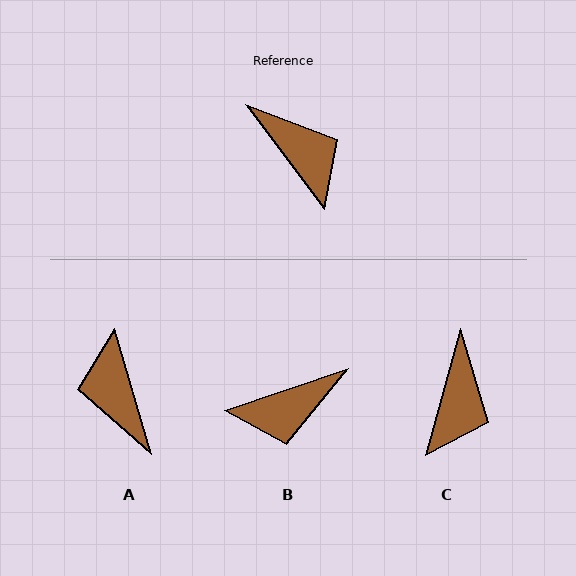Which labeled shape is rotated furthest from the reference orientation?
A, about 159 degrees away.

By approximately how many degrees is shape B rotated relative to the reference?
Approximately 109 degrees clockwise.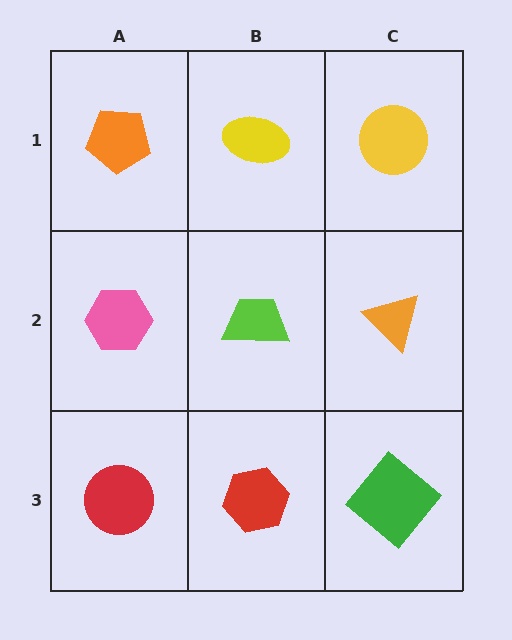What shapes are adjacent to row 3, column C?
An orange triangle (row 2, column C), a red hexagon (row 3, column B).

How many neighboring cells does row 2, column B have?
4.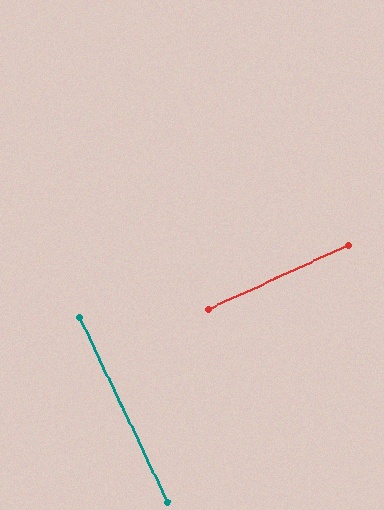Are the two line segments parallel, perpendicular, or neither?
Perpendicular — they meet at approximately 89°.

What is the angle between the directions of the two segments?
Approximately 89 degrees.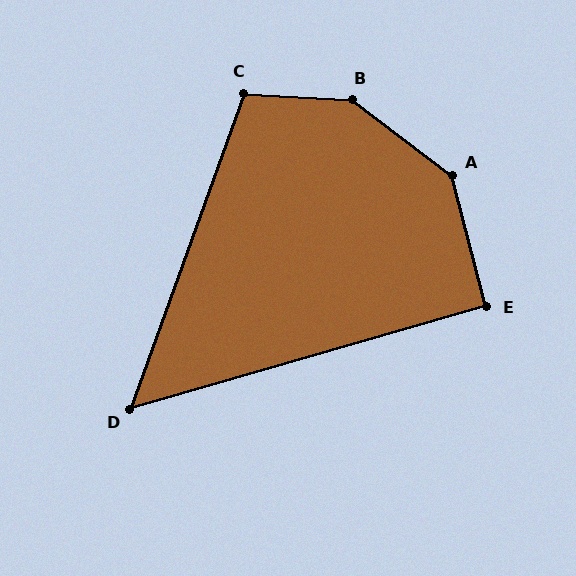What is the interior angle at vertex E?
Approximately 92 degrees (approximately right).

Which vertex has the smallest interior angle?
D, at approximately 54 degrees.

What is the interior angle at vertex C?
Approximately 107 degrees (obtuse).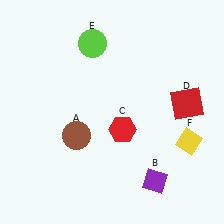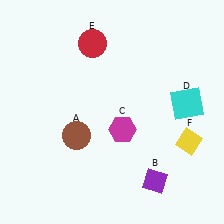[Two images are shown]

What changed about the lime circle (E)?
In Image 1, E is lime. In Image 2, it changed to red.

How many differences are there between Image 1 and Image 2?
There are 3 differences between the two images.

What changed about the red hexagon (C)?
In Image 1, C is red. In Image 2, it changed to magenta.